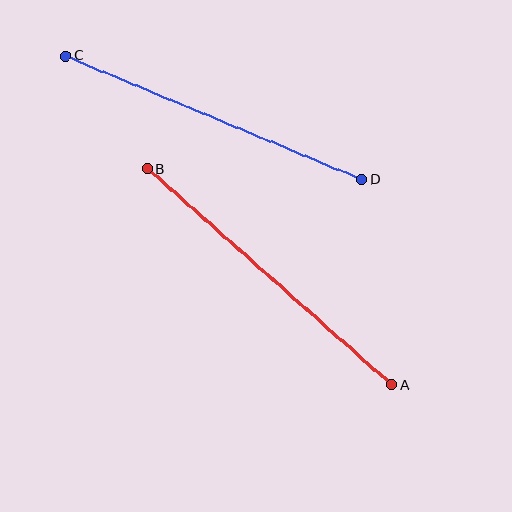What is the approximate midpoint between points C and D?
The midpoint is at approximately (214, 118) pixels.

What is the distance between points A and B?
The distance is approximately 326 pixels.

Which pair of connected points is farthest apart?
Points A and B are farthest apart.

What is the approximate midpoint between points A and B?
The midpoint is at approximately (270, 277) pixels.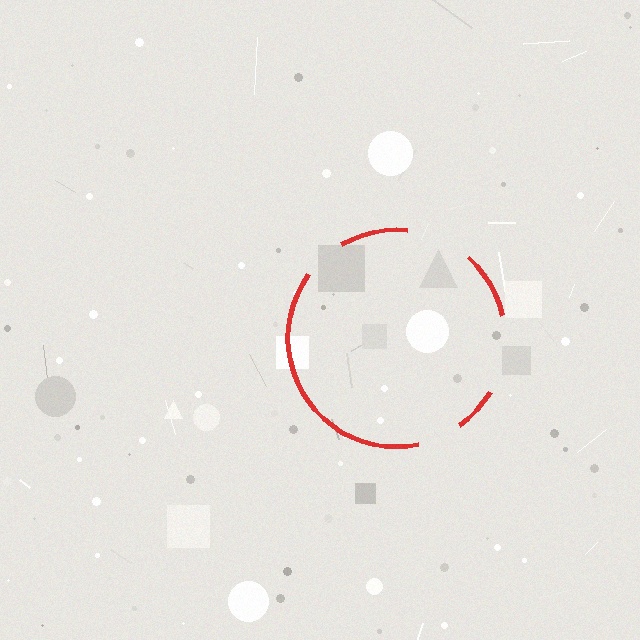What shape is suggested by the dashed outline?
The dashed outline suggests a circle.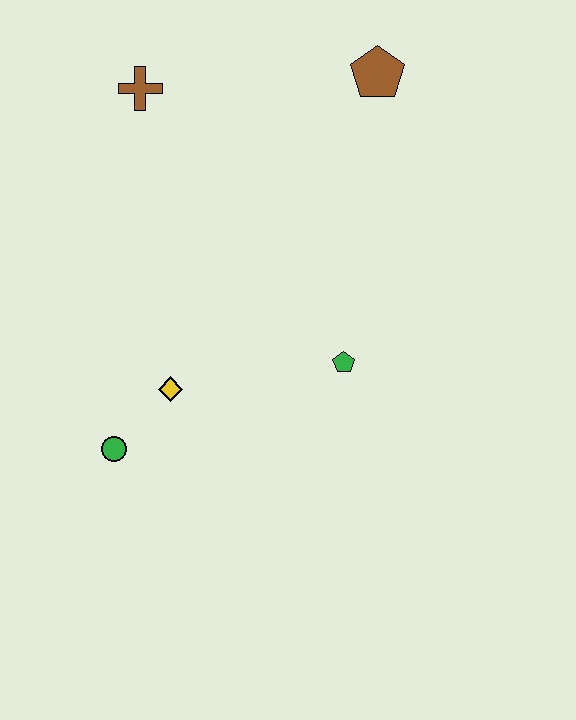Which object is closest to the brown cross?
The brown pentagon is closest to the brown cross.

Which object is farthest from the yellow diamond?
The brown pentagon is farthest from the yellow diamond.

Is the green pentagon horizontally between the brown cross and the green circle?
No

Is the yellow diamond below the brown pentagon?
Yes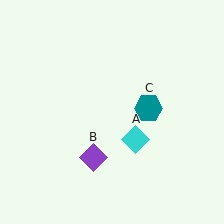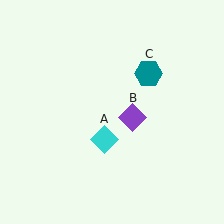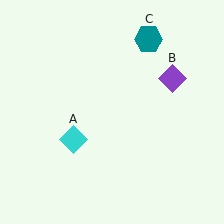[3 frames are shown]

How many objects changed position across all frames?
3 objects changed position: cyan diamond (object A), purple diamond (object B), teal hexagon (object C).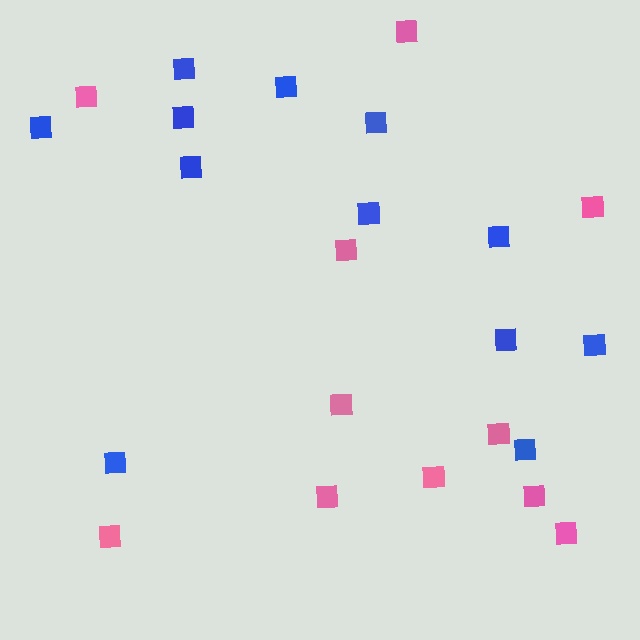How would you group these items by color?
There are 2 groups: one group of pink squares (11) and one group of blue squares (12).